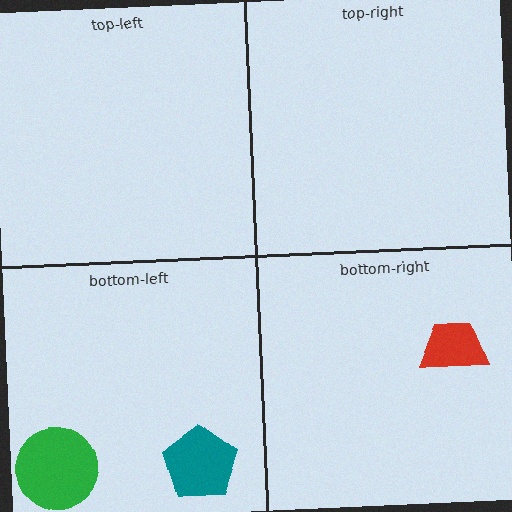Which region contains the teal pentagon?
The bottom-left region.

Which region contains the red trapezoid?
The bottom-right region.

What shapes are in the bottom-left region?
The teal pentagon, the green circle.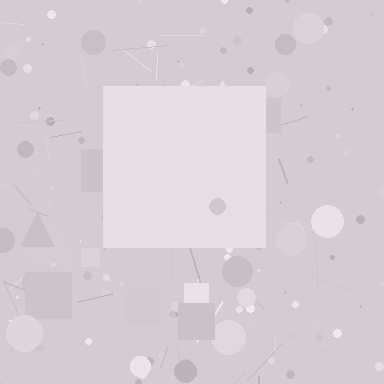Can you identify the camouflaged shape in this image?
The camouflaged shape is a square.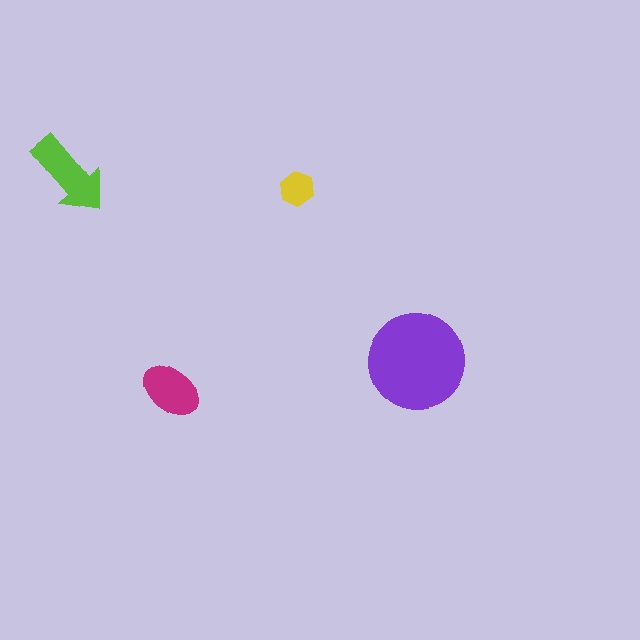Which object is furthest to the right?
The purple circle is rightmost.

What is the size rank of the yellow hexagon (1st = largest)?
4th.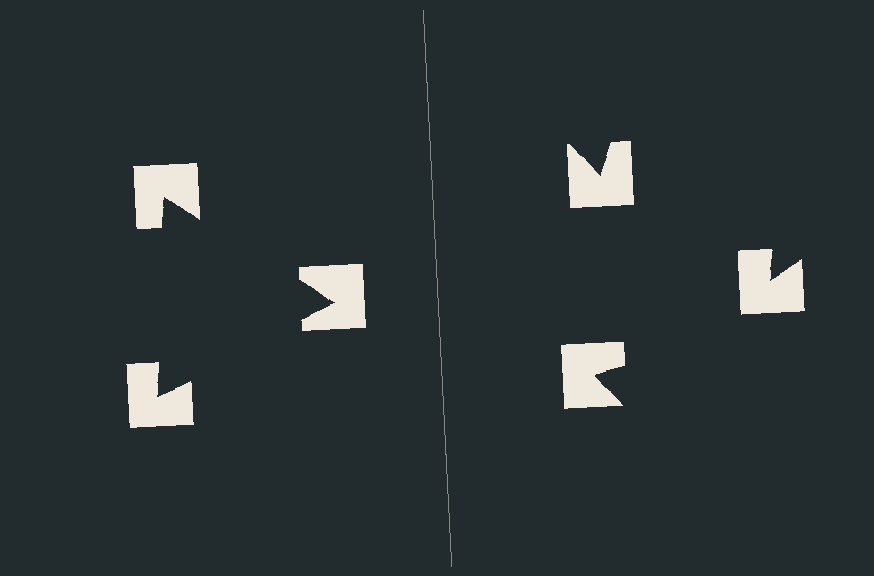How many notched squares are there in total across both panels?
6 — 3 on each side.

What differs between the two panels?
The notched squares are positioned identically on both sides; only the wedge orientations differ. On the left they align to a triangle; on the right they are misaligned.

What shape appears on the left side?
An illusory triangle.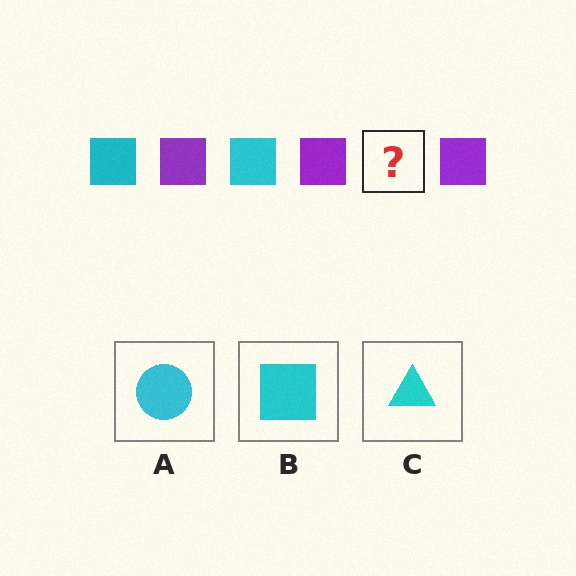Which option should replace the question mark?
Option B.